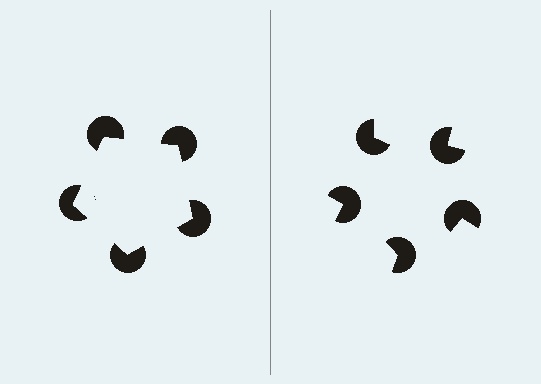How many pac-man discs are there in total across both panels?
10 — 5 on each side.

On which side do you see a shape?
An illusory pentagon appears on the left side. On the right side the wedge cuts are rotated, so no coherent shape forms.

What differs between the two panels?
The pac-man discs are positioned identically on both sides; only the wedge orientations differ. On the left they align to a pentagon; on the right they are misaligned.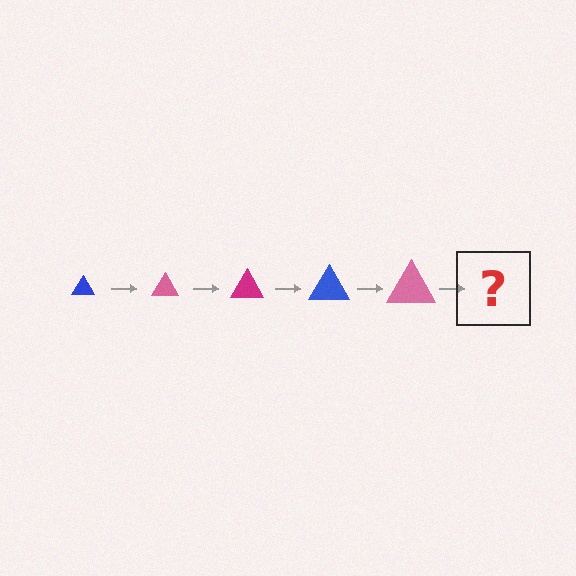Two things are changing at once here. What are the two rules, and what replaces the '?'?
The two rules are that the triangle grows larger each step and the color cycles through blue, pink, and magenta. The '?' should be a magenta triangle, larger than the previous one.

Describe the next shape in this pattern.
It should be a magenta triangle, larger than the previous one.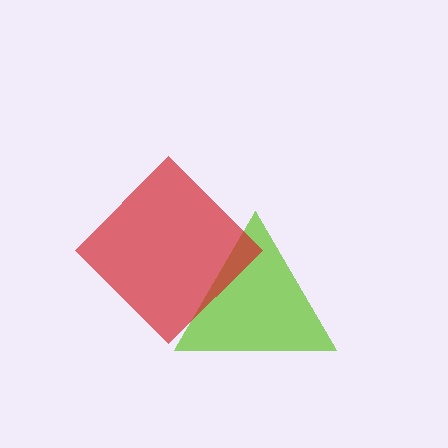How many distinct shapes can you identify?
There are 2 distinct shapes: a lime triangle, a red diamond.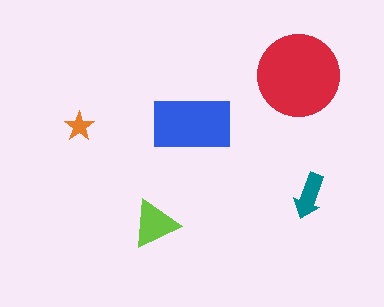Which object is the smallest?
The orange star.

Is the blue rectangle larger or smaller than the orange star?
Larger.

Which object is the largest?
The red circle.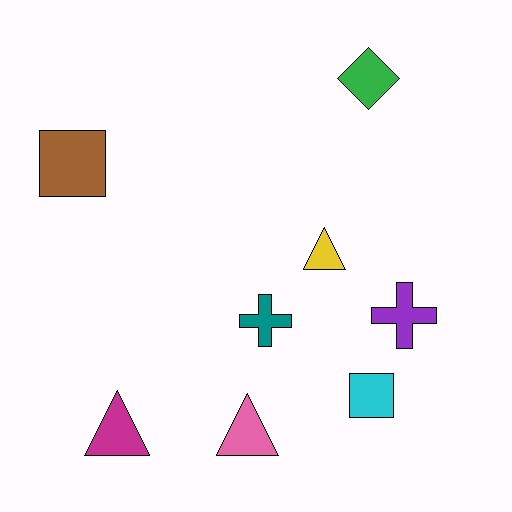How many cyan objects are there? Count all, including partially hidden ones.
There is 1 cyan object.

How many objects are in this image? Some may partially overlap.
There are 8 objects.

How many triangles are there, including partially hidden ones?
There are 3 triangles.